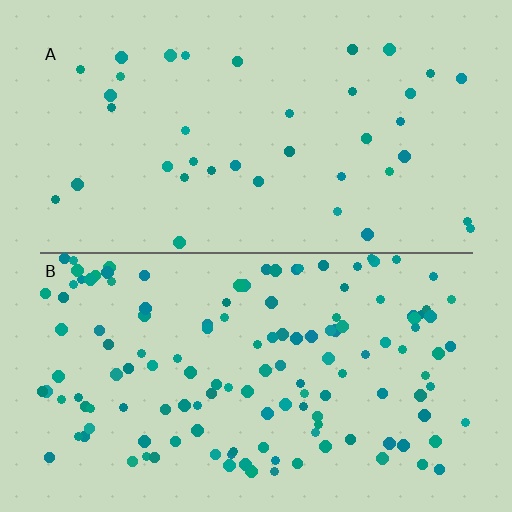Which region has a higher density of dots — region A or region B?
B (the bottom).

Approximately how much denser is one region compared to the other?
Approximately 3.5× — region B over region A.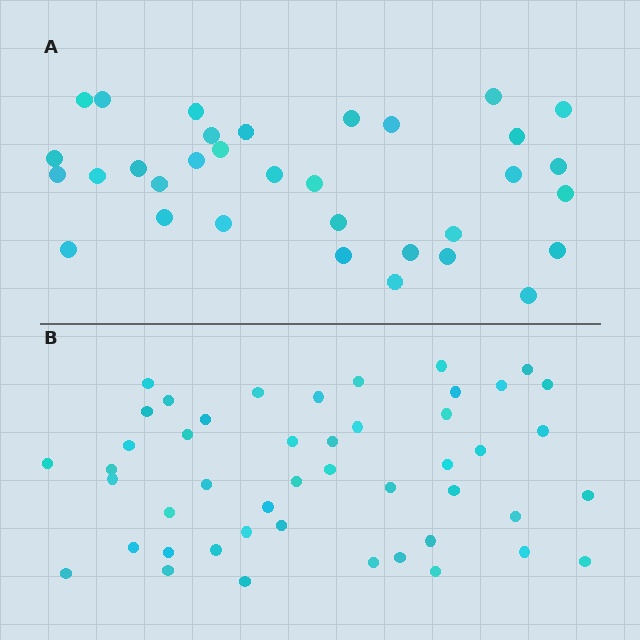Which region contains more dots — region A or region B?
Region B (the bottom region) has more dots.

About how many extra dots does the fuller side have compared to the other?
Region B has approximately 15 more dots than region A.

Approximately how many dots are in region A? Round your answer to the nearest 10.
About 30 dots. (The exact count is 33, which rounds to 30.)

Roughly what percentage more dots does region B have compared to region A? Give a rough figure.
About 40% more.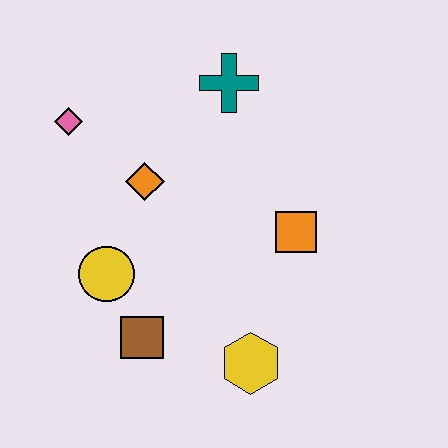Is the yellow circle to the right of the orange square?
No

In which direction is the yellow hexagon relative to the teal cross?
The yellow hexagon is below the teal cross.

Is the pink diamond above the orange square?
Yes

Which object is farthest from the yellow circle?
The teal cross is farthest from the yellow circle.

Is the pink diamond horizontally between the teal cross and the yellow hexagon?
No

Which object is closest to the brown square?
The yellow circle is closest to the brown square.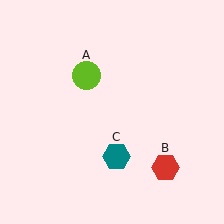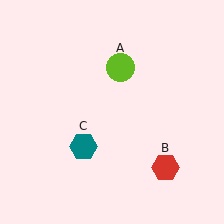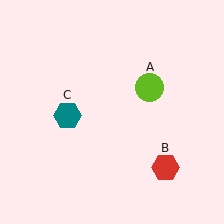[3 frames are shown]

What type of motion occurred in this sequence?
The lime circle (object A), teal hexagon (object C) rotated clockwise around the center of the scene.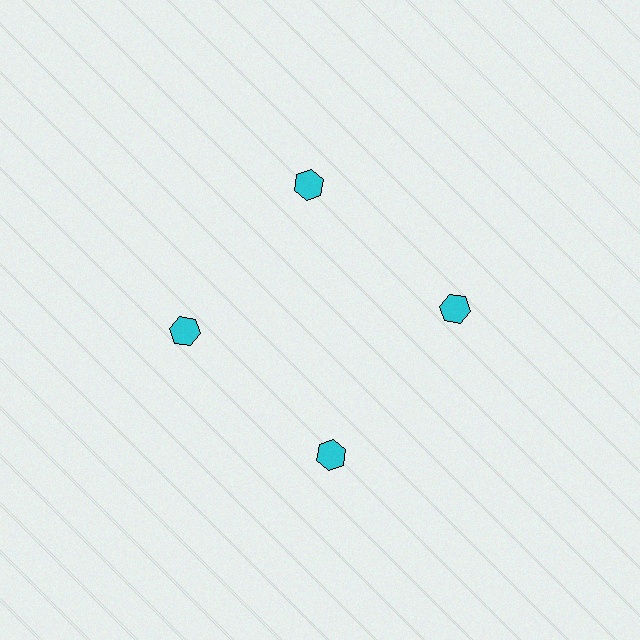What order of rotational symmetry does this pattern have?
This pattern has 4-fold rotational symmetry.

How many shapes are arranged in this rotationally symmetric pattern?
There are 4 shapes, arranged in 4 groups of 1.